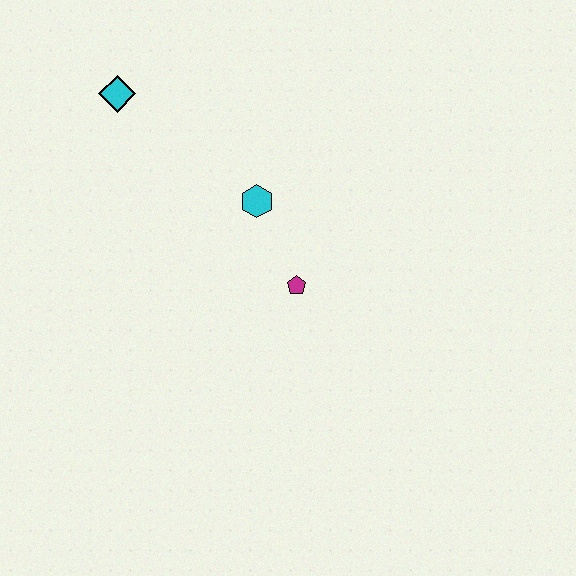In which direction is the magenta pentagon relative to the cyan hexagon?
The magenta pentagon is below the cyan hexagon.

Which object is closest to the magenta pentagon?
The cyan hexagon is closest to the magenta pentagon.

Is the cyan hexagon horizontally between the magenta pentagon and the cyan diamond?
Yes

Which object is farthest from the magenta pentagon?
The cyan diamond is farthest from the magenta pentagon.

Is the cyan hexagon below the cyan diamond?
Yes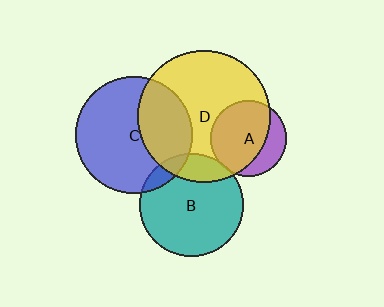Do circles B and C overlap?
Yes.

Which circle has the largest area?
Circle D (yellow).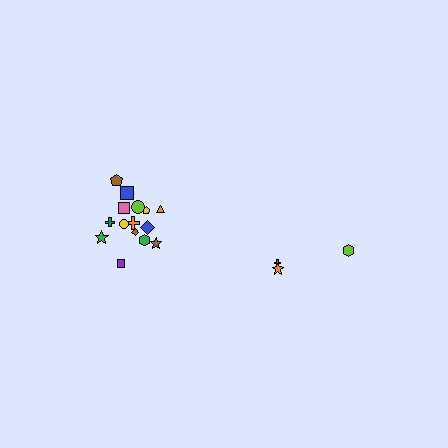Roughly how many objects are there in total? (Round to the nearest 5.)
Roughly 20 objects in total.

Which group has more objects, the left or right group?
The left group.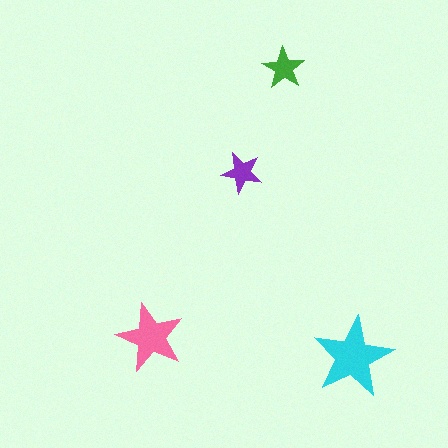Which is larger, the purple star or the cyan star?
The cyan one.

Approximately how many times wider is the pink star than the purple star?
About 1.5 times wider.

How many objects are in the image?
There are 4 objects in the image.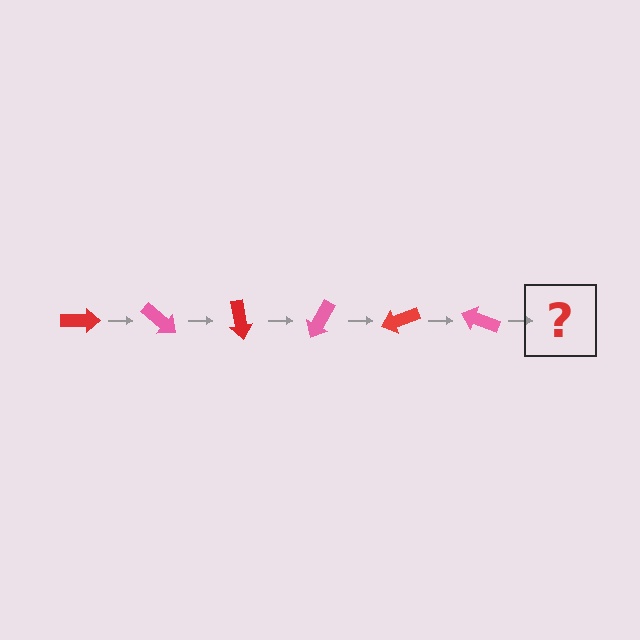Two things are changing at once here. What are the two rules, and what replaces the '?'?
The two rules are that it rotates 40 degrees each step and the color cycles through red and pink. The '?' should be a red arrow, rotated 240 degrees from the start.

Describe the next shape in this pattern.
It should be a red arrow, rotated 240 degrees from the start.